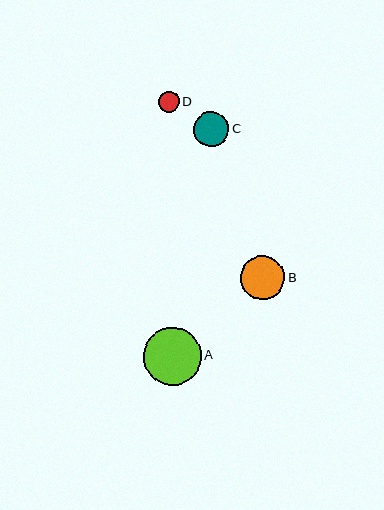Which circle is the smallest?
Circle D is the smallest with a size of approximately 21 pixels.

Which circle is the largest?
Circle A is the largest with a size of approximately 58 pixels.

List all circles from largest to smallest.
From largest to smallest: A, B, C, D.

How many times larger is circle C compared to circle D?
Circle C is approximately 1.7 times the size of circle D.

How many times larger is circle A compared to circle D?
Circle A is approximately 2.8 times the size of circle D.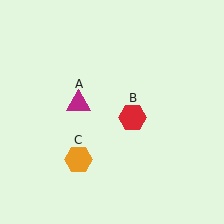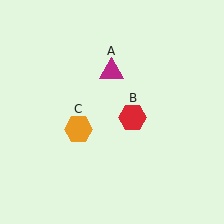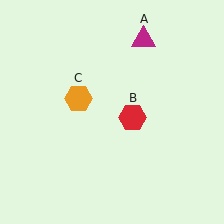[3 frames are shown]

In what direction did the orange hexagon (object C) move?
The orange hexagon (object C) moved up.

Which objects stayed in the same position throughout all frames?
Red hexagon (object B) remained stationary.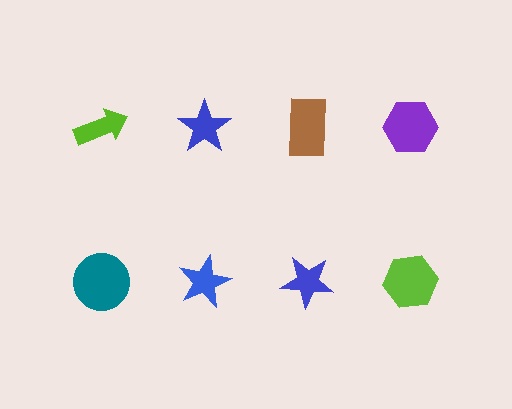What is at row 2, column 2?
A blue star.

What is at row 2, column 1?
A teal circle.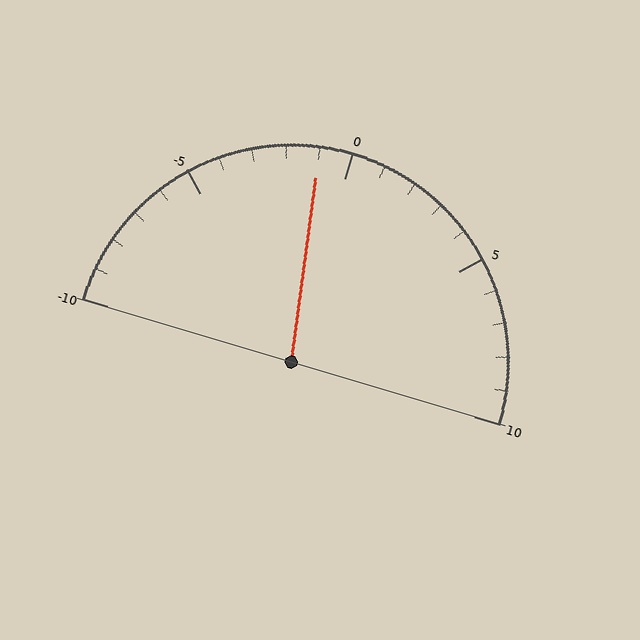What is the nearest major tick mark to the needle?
The nearest major tick mark is 0.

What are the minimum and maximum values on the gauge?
The gauge ranges from -10 to 10.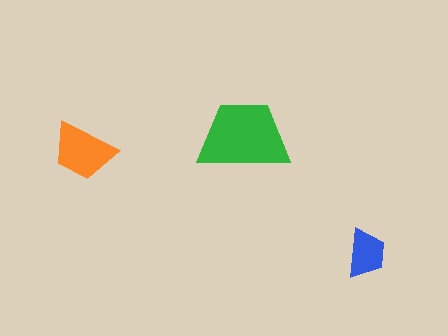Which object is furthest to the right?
The blue trapezoid is rightmost.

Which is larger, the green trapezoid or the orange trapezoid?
The green one.